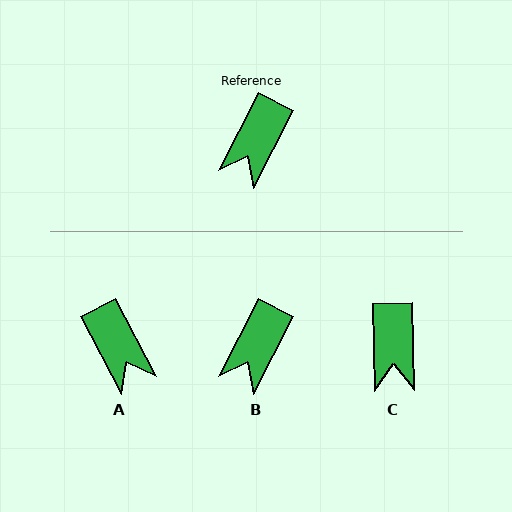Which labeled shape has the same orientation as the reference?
B.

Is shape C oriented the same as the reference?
No, it is off by about 29 degrees.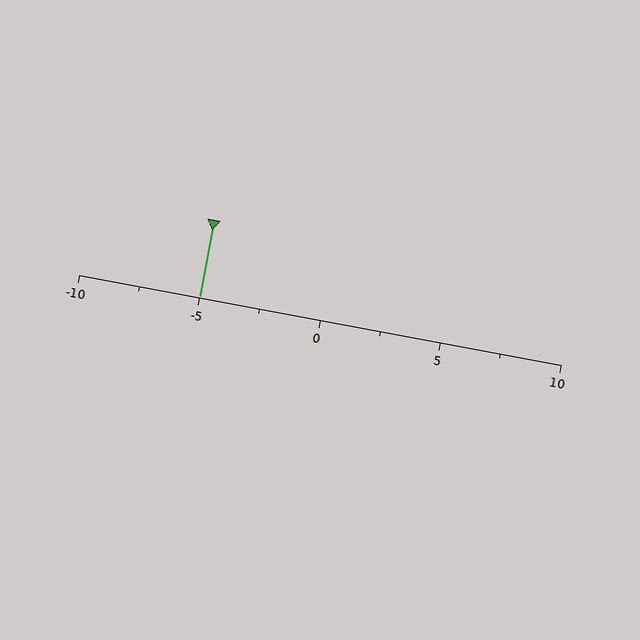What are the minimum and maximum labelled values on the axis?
The axis runs from -10 to 10.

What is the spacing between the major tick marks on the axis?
The major ticks are spaced 5 apart.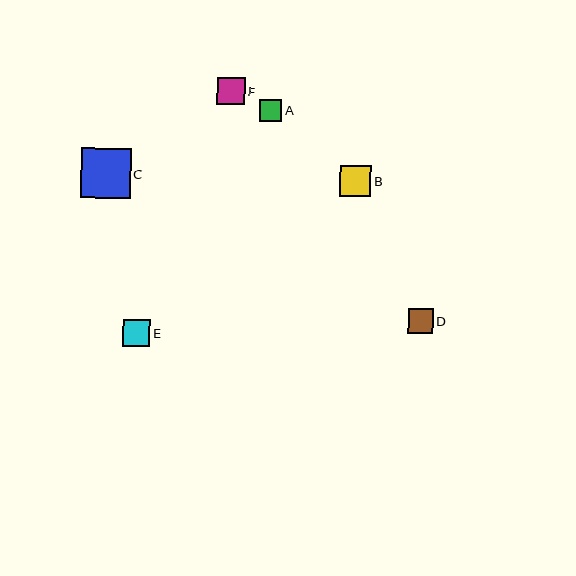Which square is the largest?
Square C is the largest with a size of approximately 50 pixels.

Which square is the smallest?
Square A is the smallest with a size of approximately 23 pixels.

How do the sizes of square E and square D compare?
Square E and square D are approximately the same size.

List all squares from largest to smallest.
From largest to smallest: C, B, F, E, D, A.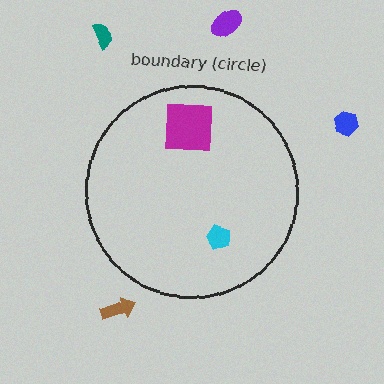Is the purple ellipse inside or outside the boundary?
Outside.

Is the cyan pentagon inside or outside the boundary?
Inside.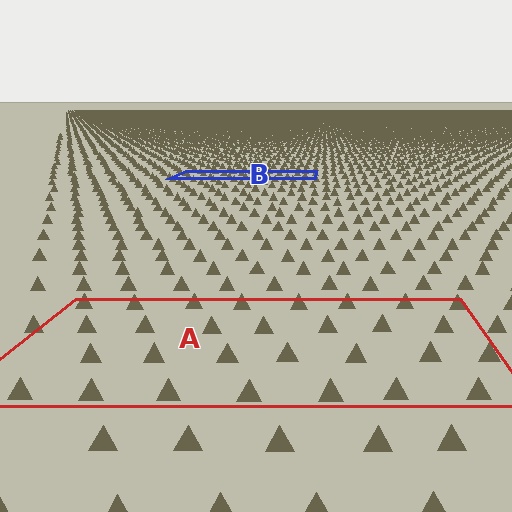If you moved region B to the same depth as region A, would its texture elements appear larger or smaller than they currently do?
They would appear larger. At a closer depth, the same texture elements are projected at a bigger on-screen size.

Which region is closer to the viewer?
Region A is closer. The texture elements there are larger and more spread out.